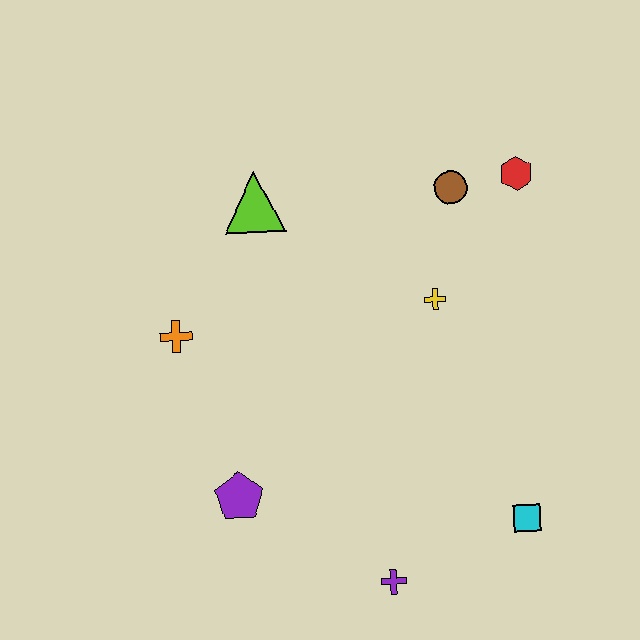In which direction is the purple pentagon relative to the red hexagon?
The purple pentagon is below the red hexagon.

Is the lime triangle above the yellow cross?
Yes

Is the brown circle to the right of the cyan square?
No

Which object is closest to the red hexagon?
The brown circle is closest to the red hexagon.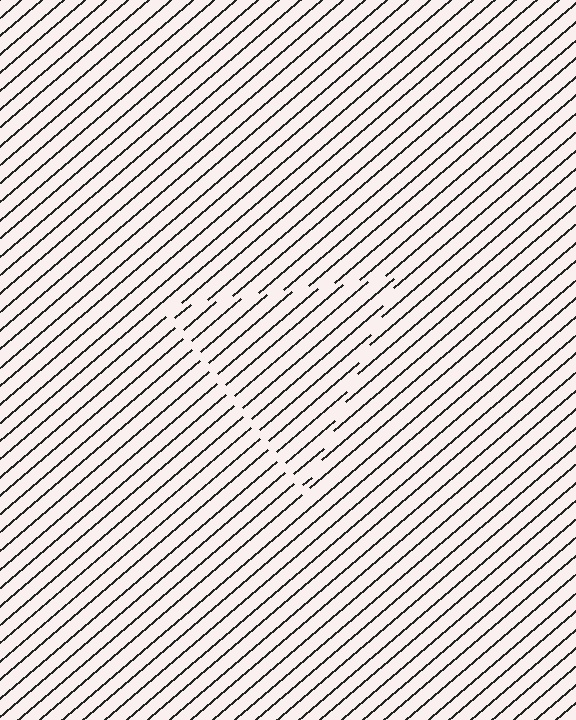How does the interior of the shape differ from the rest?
The interior of the shape contains the same grating, shifted by half a period — the contour is defined by the phase discontinuity where line-ends from the inner and outer gratings abut.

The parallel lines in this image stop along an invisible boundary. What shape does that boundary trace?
An illusory triangle. The interior of the shape contains the same grating, shifted by half a period — the contour is defined by the phase discontinuity where line-ends from the inner and outer gratings abut.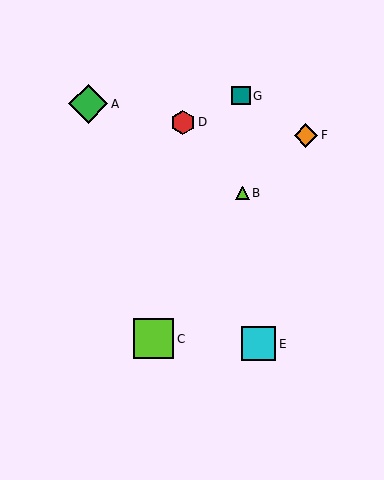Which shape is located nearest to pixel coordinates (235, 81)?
The teal square (labeled G) at (241, 96) is nearest to that location.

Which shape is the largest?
The lime square (labeled C) is the largest.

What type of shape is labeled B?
Shape B is a lime triangle.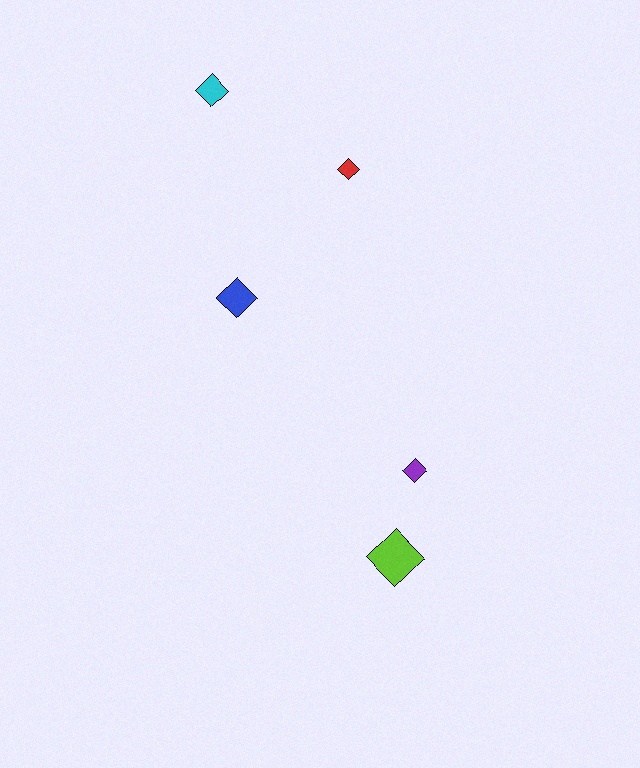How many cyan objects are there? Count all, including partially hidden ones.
There is 1 cyan object.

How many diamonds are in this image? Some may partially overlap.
There are 5 diamonds.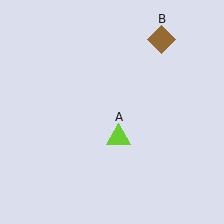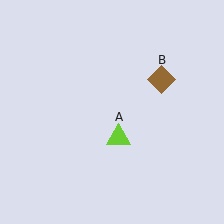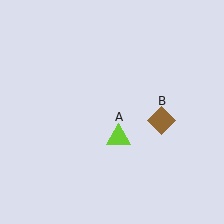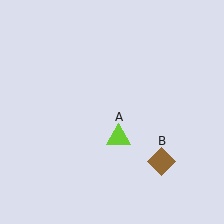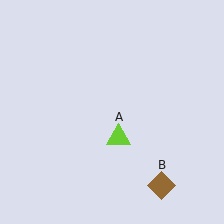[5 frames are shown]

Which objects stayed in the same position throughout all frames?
Lime triangle (object A) remained stationary.